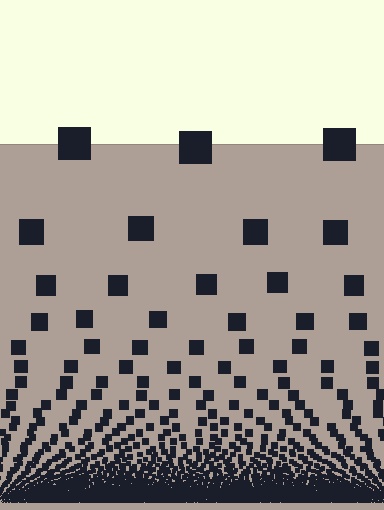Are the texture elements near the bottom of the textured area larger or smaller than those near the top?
Smaller. The gradient is inverted — elements near the bottom are smaller and denser.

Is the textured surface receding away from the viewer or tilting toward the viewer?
The surface appears to tilt toward the viewer. Texture elements get larger and sparser toward the top.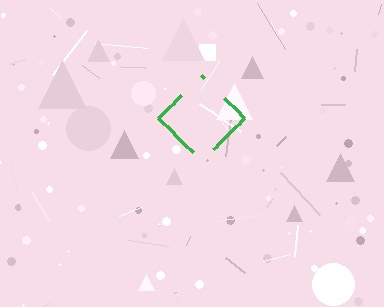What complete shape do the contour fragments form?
The contour fragments form a diamond.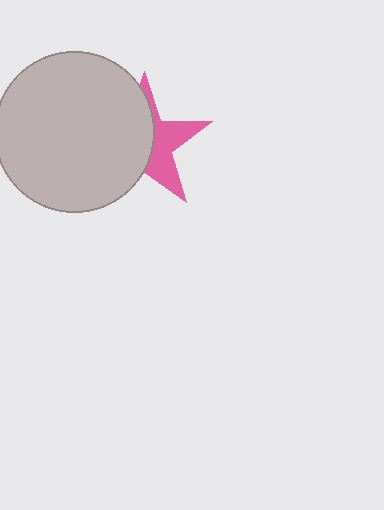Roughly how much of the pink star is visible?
A small part of it is visible (roughly 41%).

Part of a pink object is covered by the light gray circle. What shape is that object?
It is a star.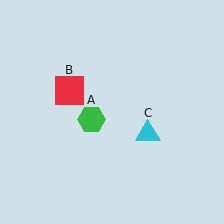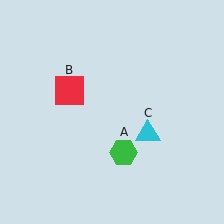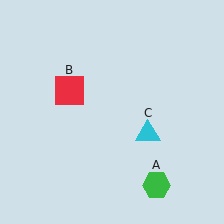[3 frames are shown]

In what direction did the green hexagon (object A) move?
The green hexagon (object A) moved down and to the right.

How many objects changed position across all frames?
1 object changed position: green hexagon (object A).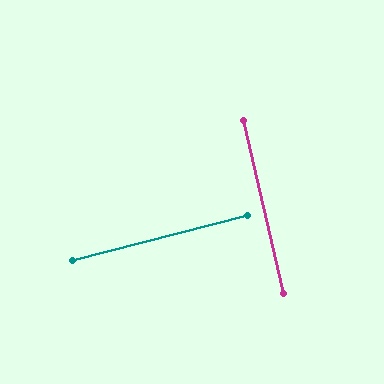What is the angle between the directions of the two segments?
Approximately 88 degrees.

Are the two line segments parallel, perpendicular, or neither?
Perpendicular — they meet at approximately 88°.